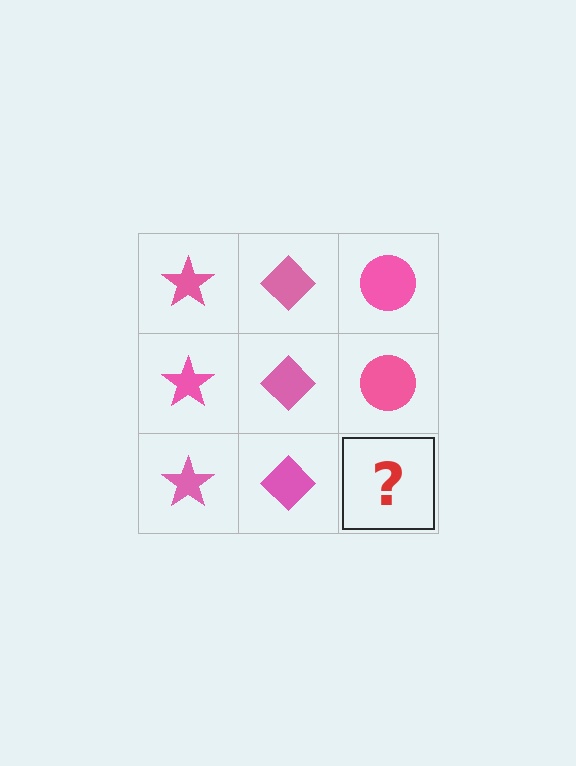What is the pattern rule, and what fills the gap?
The rule is that each column has a consistent shape. The gap should be filled with a pink circle.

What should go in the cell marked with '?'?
The missing cell should contain a pink circle.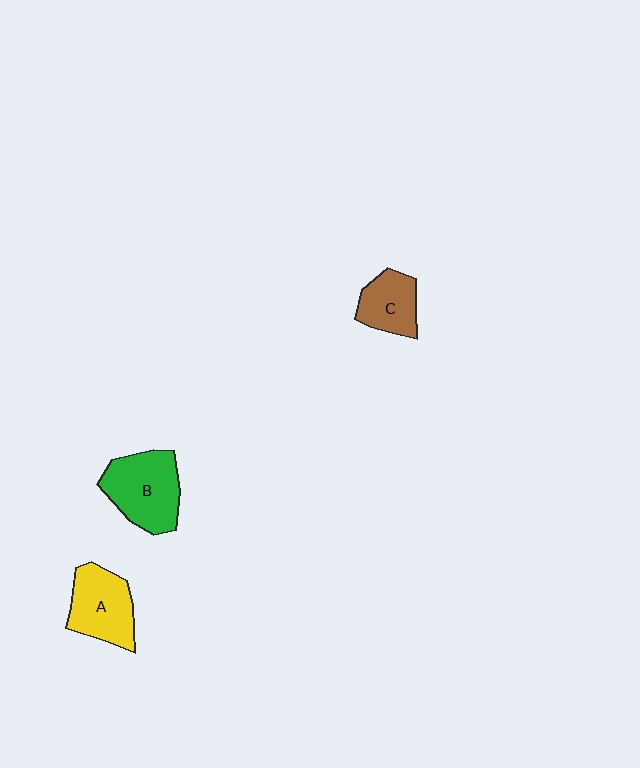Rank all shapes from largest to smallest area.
From largest to smallest: B (green), A (yellow), C (brown).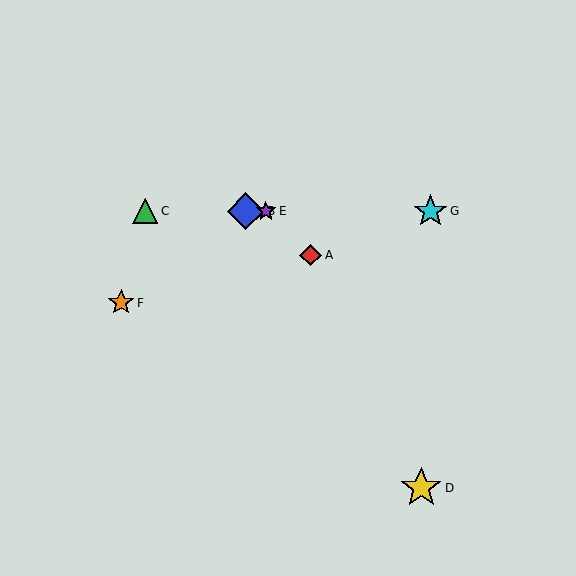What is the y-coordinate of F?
Object F is at y≈303.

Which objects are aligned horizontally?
Objects B, C, E, G are aligned horizontally.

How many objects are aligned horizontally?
4 objects (B, C, E, G) are aligned horizontally.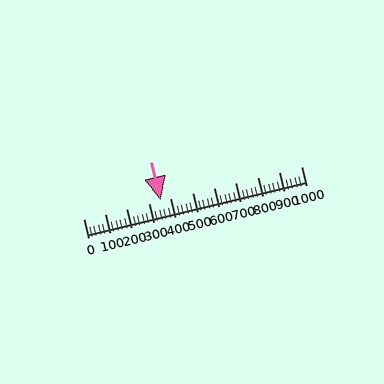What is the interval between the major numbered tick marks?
The major tick marks are spaced 100 units apart.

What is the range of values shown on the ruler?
The ruler shows values from 0 to 1000.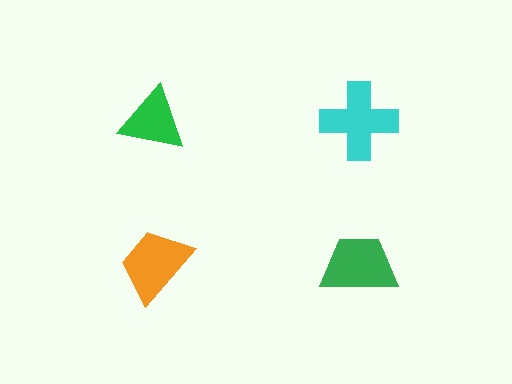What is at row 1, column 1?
A green triangle.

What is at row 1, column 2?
A cyan cross.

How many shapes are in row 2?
2 shapes.